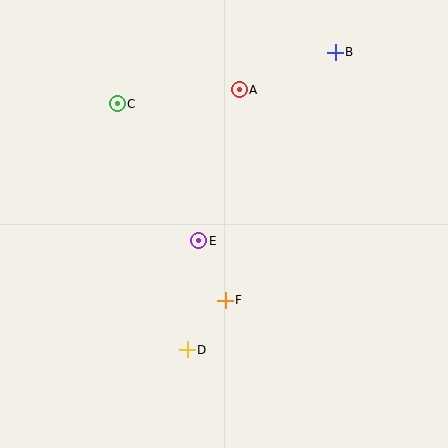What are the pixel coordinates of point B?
Point B is at (335, 52).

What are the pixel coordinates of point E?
Point E is at (199, 241).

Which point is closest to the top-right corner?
Point B is closest to the top-right corner.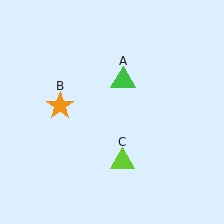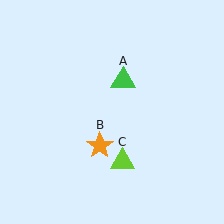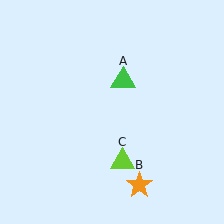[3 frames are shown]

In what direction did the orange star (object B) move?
The orange star (object B) moved down and to the right.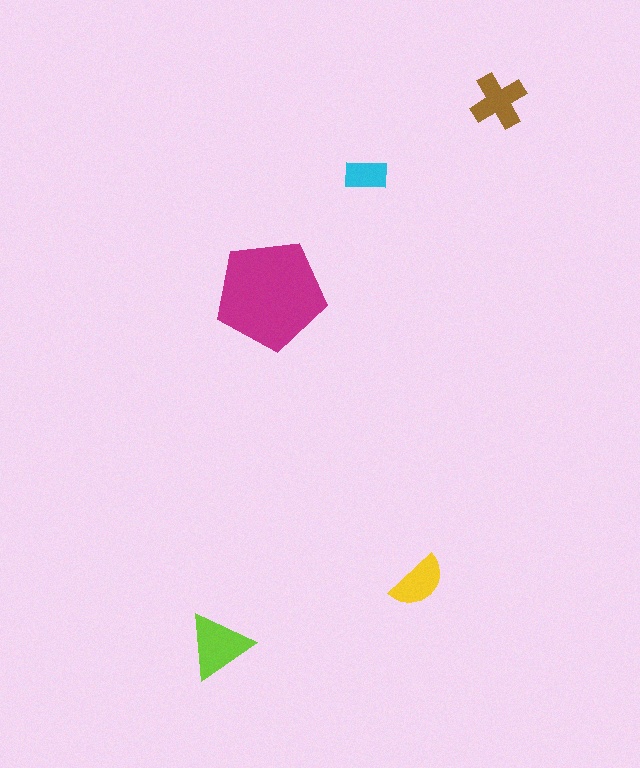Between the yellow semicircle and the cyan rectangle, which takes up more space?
The yellow semicircle.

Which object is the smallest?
The cyan rectangle.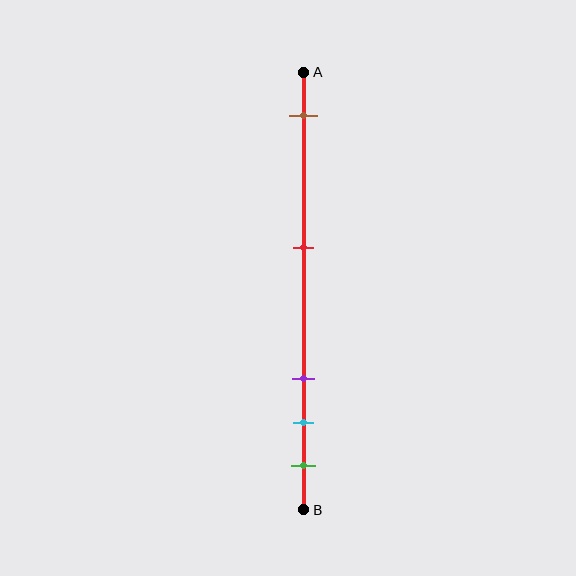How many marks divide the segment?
There are 5 marks dividing the segment.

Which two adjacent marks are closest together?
The cyan and green marks are the closest adjacent pair.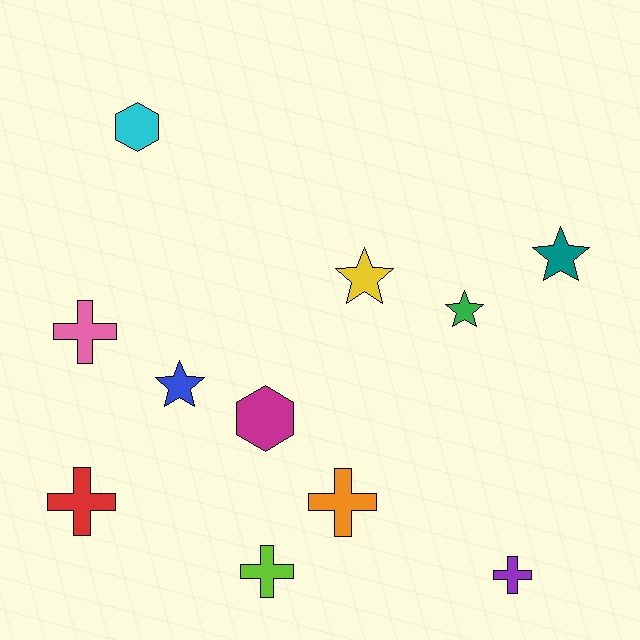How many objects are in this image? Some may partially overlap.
There are 11 objects.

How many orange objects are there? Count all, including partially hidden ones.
There is 1 orange object.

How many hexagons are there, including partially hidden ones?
There are 2 hexagons.